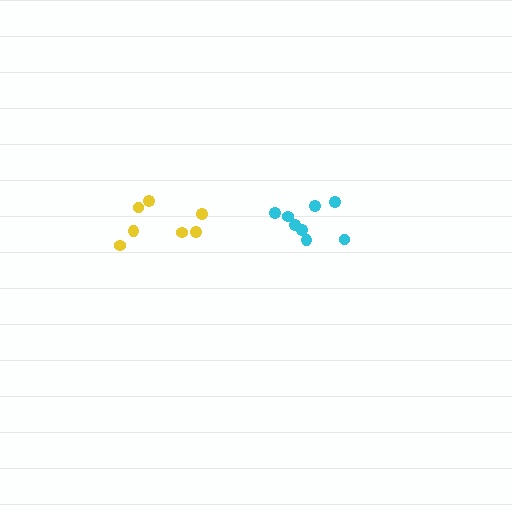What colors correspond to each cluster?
The clusters are colored: yellow, cyan.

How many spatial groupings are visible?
There are 2 spatial groupings.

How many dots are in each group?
Group 1: 7 dots, Group 2: 8 dots (15 total).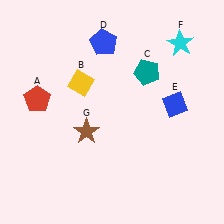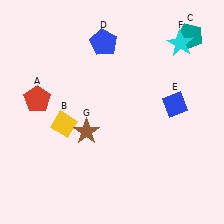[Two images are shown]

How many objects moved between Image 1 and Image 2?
2 objects moved between the two images.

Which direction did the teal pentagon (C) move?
The teal pentagon (C) moved right.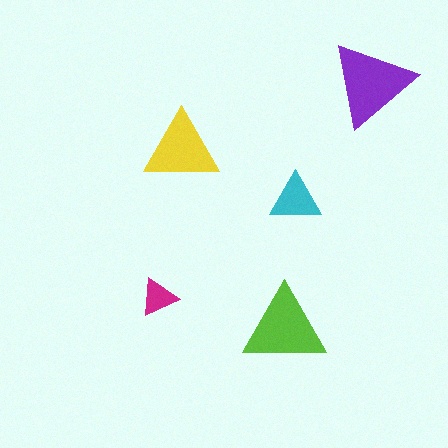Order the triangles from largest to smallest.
the purple one, the lime one, the yellow one, the cyan one, the magenta one.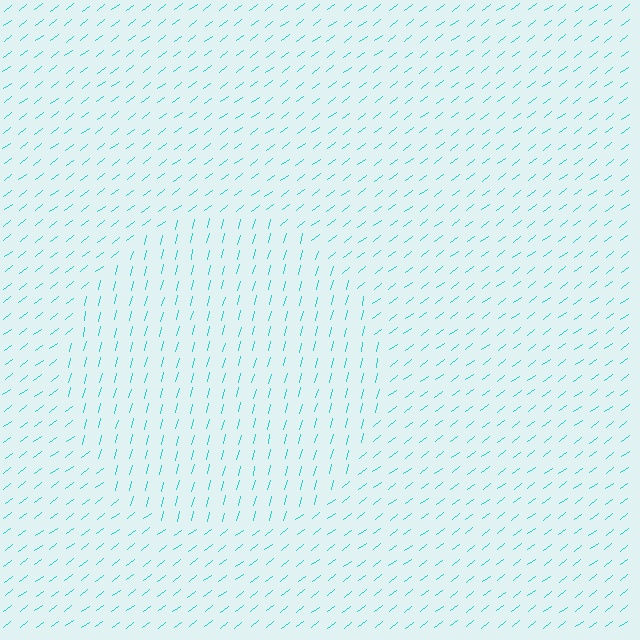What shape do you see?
I see a circle.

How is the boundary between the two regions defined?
The boundary is defined purely by a change in line orientation (approximately 38 degrees difference). All lines are the same color and thickness.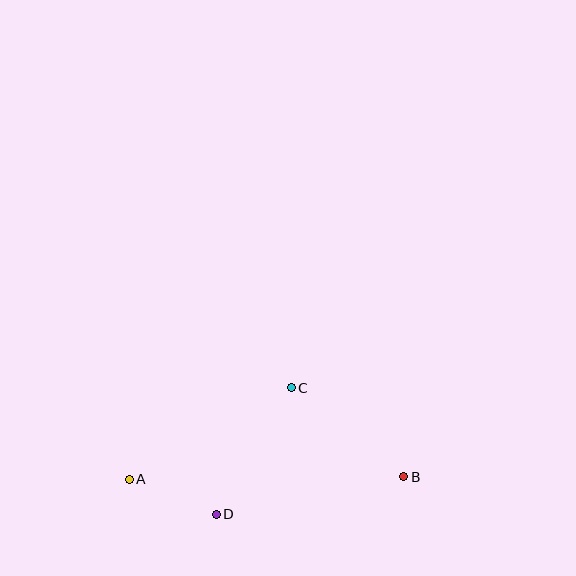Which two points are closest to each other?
Points A and D are closest to each other.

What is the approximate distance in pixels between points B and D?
The distance between B and D is approximately 192 pixels.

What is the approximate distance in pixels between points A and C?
The distance between A and C is approximately 186 pixels.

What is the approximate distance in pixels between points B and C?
The distance between B and C is approximately 144 pixels.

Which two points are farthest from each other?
Points A and B are farthest from each other.